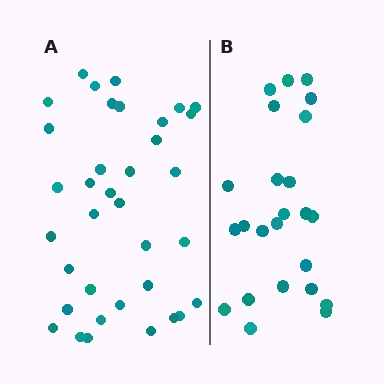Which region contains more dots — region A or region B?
Region A (the left region) has more dots.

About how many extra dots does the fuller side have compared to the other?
Region A has roughly 12 or so more dots than region B.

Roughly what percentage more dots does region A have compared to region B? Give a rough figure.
About 50% more.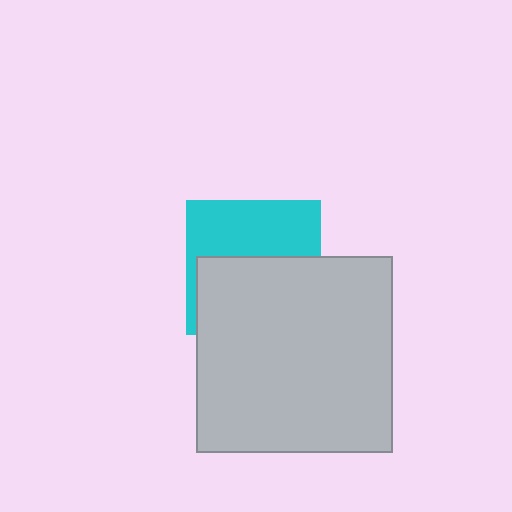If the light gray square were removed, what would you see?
You would see the complete cyan square.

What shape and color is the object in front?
The object in front is a light gray square.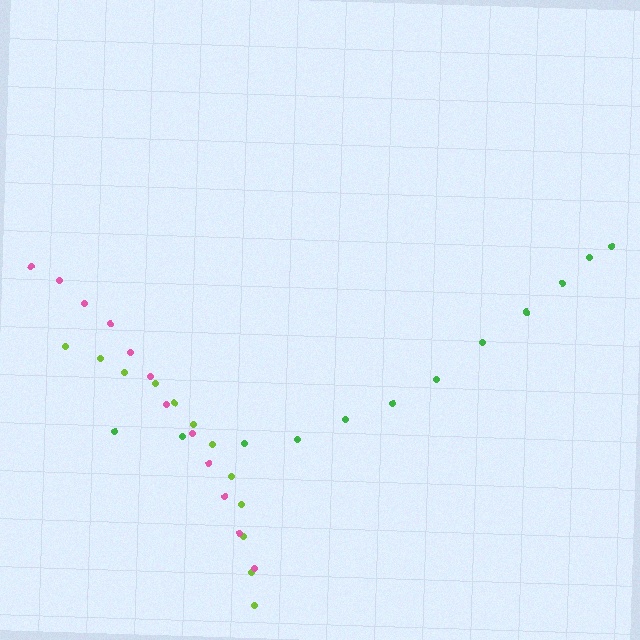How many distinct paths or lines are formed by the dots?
There are 3 distinct paths.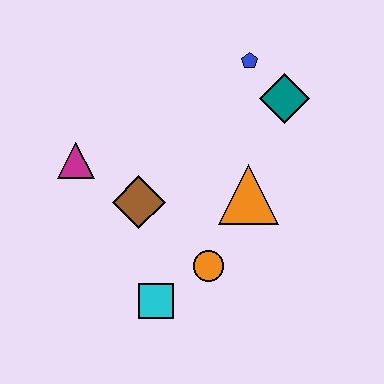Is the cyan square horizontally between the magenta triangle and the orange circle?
Yes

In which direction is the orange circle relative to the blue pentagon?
The orange circle is below the blue pentagon.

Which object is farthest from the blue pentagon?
The cyan square is farthest from the blue pentagon.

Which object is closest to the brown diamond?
The magenta triangle is closest to the brown diamond.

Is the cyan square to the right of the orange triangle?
No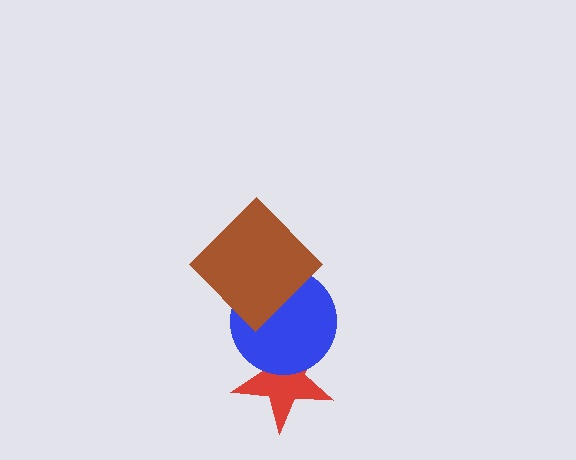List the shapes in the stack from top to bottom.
From top to bottom: the brown diamond, the blue circle, the red star.